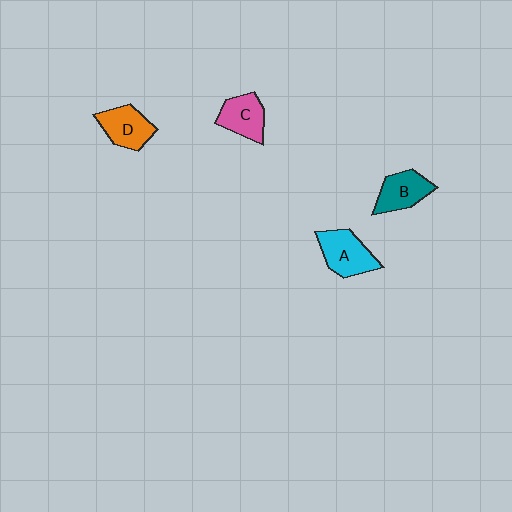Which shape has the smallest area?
Shape C (pink).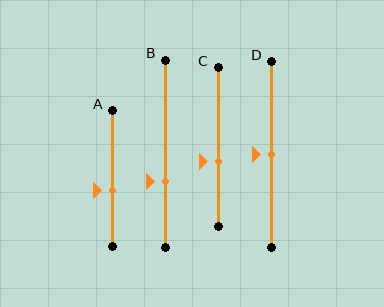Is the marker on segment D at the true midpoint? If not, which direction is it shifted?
Yes, the marker on segment D is at the true midpoint.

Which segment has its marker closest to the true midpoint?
Segment D has its marker closest to the true midpoint.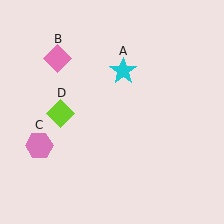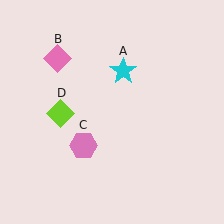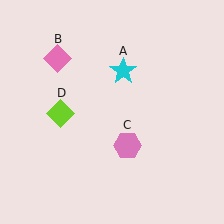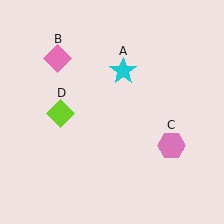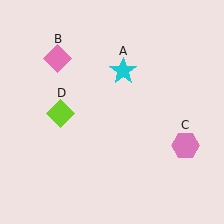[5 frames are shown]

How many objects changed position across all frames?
1 object changed position: pink hexagon (object C).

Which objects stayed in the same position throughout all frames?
Cyan star (object A) and pink diamond (object B) and lime diamond (object D) remained stationary.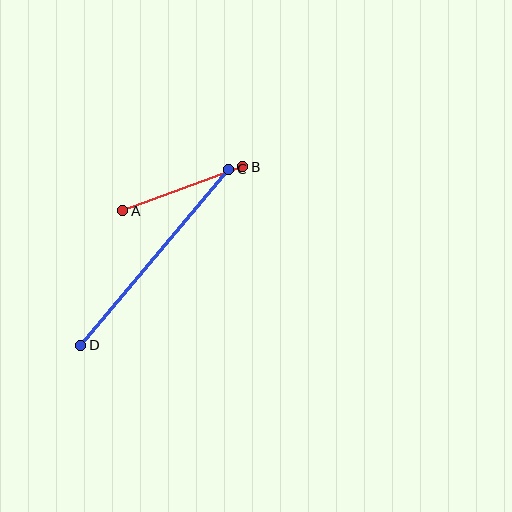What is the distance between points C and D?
The distance is approximately 230 pixels.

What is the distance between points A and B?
The distance is approximately 128 pixels.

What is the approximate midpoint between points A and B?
The midpoint is at approximately (183, 189) pixels.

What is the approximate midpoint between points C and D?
The midpoint is at approximately (155, 257) pixels.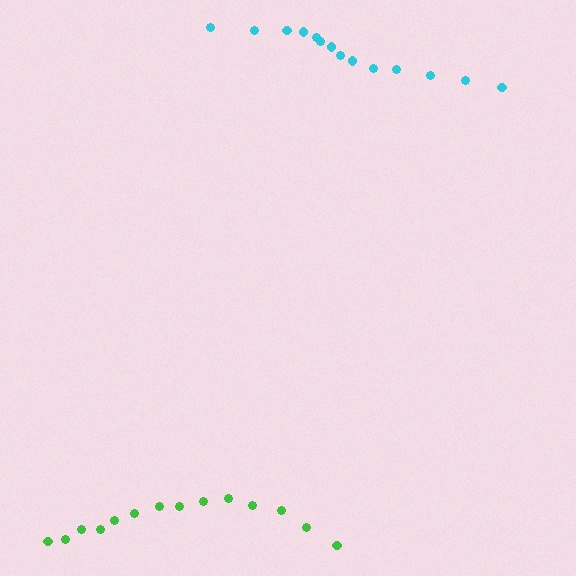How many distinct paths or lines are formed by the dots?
There are 2 distinct paths.